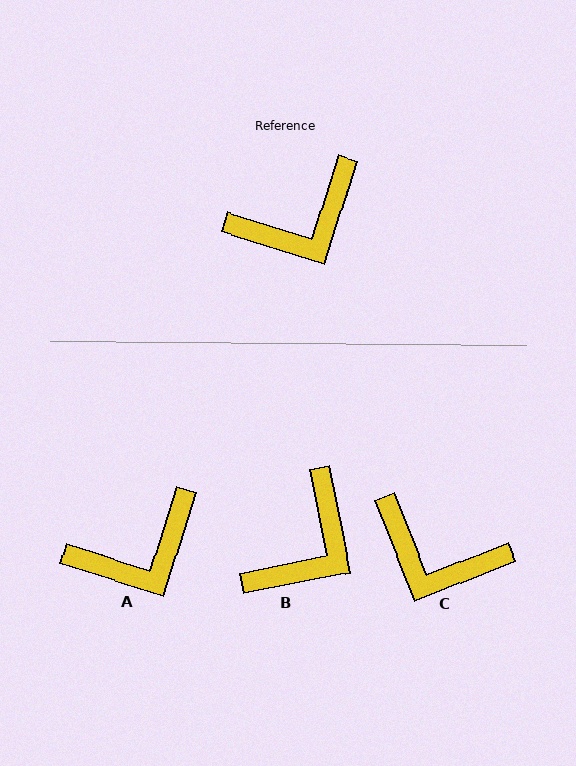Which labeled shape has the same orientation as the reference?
A.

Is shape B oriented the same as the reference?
No, it is off by about 29 degrees.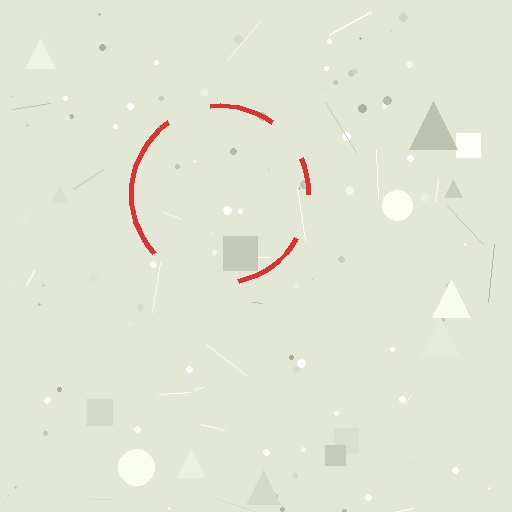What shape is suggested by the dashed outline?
The dashed outline suggests a circle.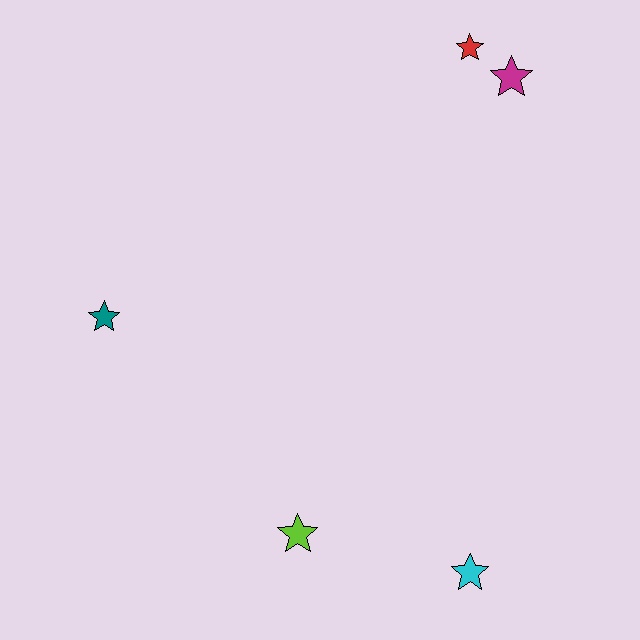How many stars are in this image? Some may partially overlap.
There are 5 stars.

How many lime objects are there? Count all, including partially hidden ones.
There is 1 lime object.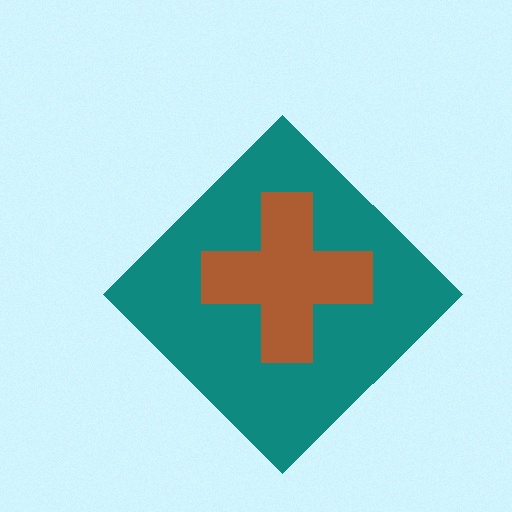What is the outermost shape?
The teal diamond.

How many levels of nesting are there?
2.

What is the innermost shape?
The brown cross.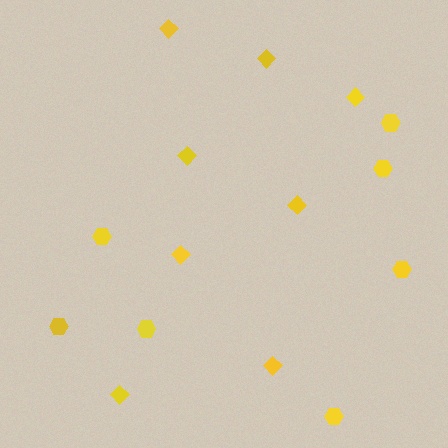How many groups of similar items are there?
There are 2 groups: one group of hexagons (7) and one group of diamonds (8).